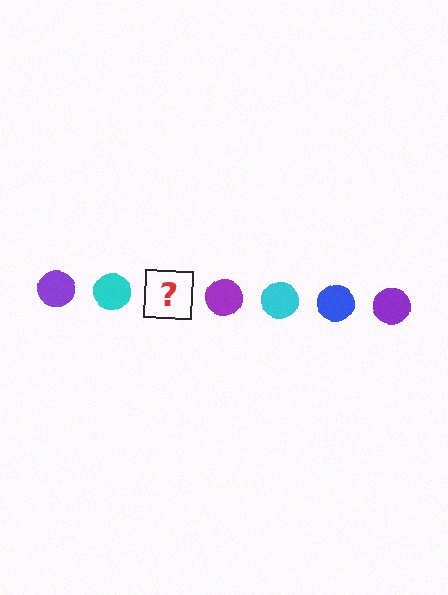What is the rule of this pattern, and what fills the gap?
The rule is that the pattern cycles through purple, cyan, blue circles. The gap should be filled with a blue circle.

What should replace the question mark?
The question mark should be replaced with a blue circle.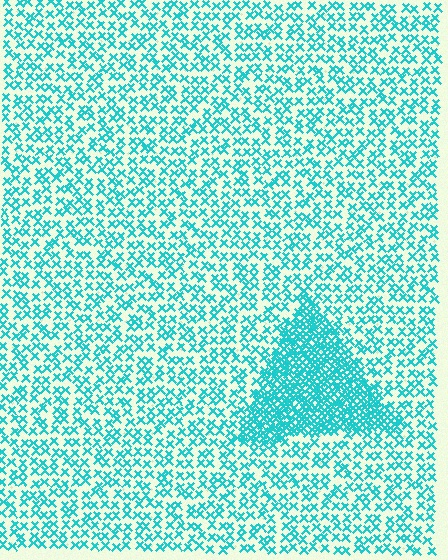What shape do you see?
I see a triangle.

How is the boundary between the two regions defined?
The boundary is defined by a change in element density (approximately 2.7x ratio). All elements are the same color, size, and shape.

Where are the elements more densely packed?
The elements are more densely packed inside the triangle boundary.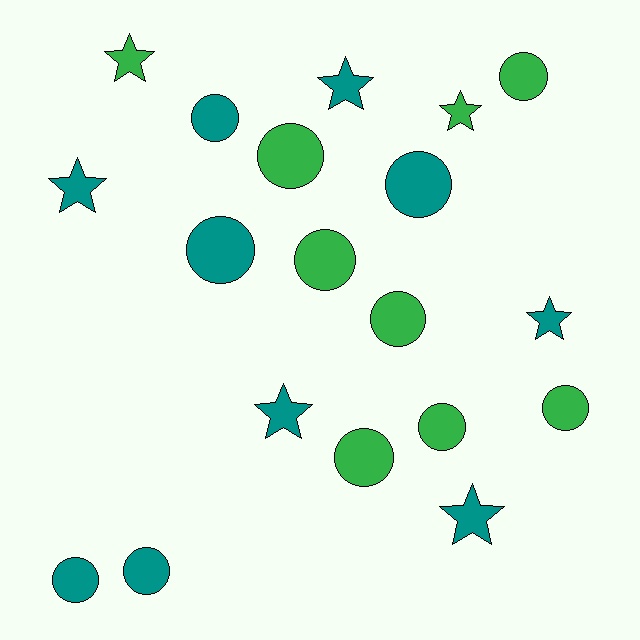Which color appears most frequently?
Teal, with 10 objects.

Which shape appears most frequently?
Circle, with 12 objects.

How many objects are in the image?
There are 19 objects.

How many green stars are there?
There are 2 green stars.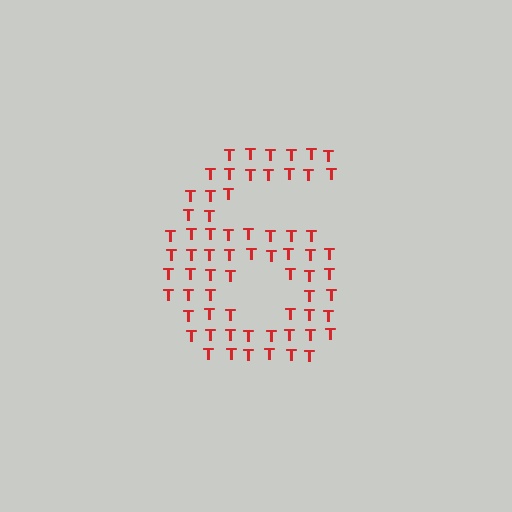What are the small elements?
The small elements are letter T's.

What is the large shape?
The large shape is the digit 6.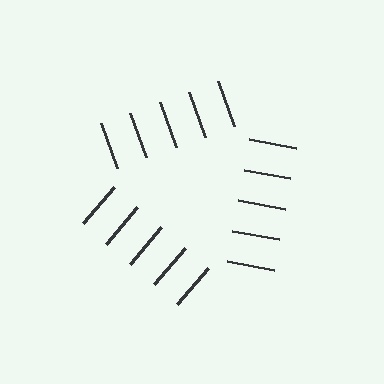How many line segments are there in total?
15 — 5 along each of the 3 edges.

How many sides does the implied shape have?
3 sides — the line-ends trace a triangle.